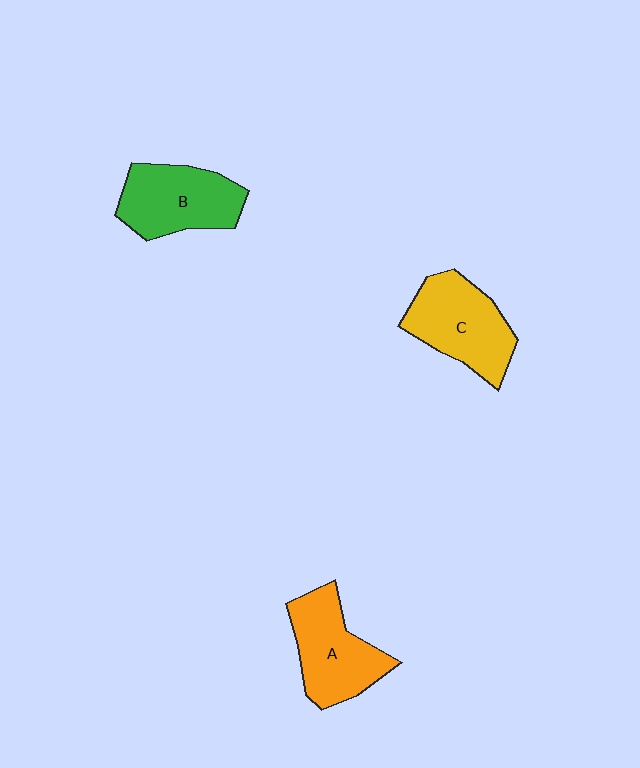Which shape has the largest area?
Shape C (yellow).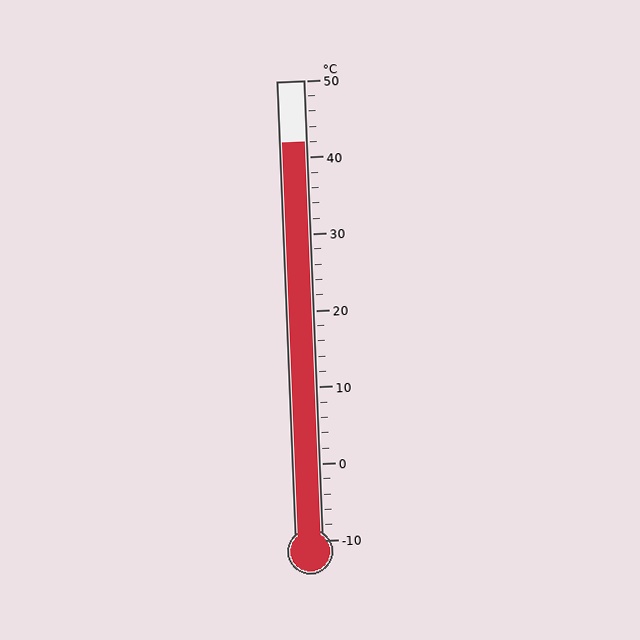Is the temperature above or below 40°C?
The temperature is above 40°C.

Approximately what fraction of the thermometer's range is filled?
The thermometer is filled to approximately 85% of its range.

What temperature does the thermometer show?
The thermometer shows approximately 42°C.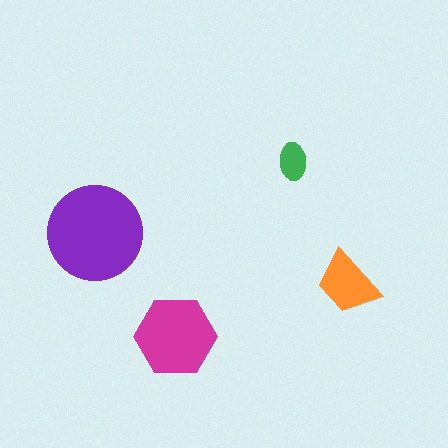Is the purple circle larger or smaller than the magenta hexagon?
Larger.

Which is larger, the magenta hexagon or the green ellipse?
The magenta hexagon.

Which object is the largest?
The purple circle.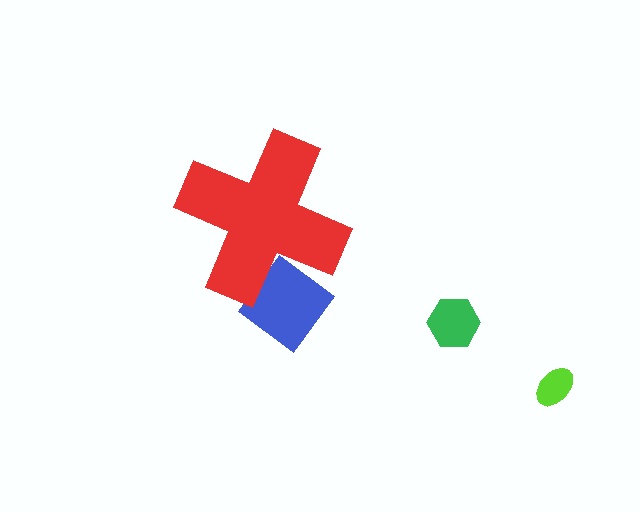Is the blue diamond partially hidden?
Yes, the blue diamond is partially hidden behind the red cross.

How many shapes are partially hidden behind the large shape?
1 shape is partially hidden.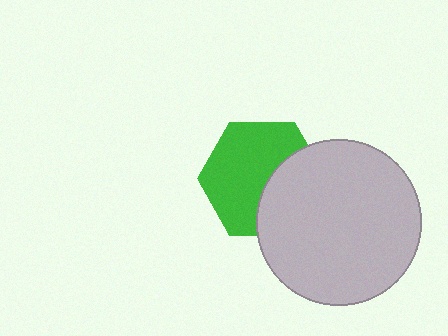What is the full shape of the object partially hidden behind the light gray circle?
The partially hidden object is a green hexagon.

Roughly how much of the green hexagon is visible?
About half of it is visible (roughly 63%).